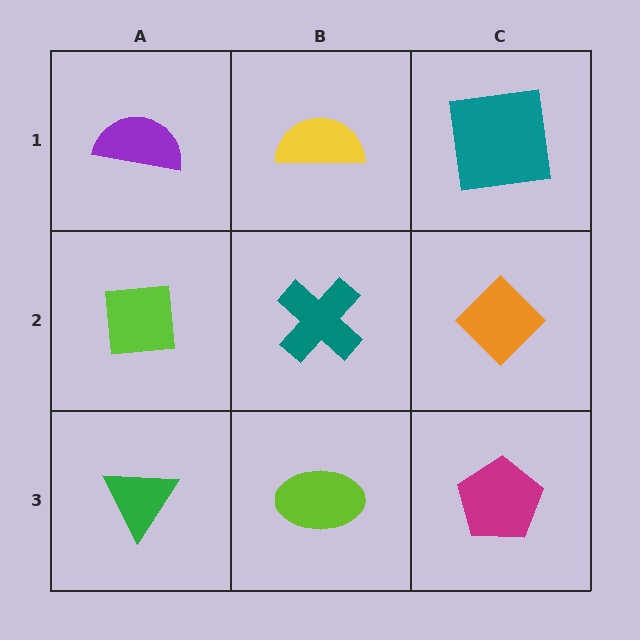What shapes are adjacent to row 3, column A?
A lime square (row 2, column A), a lime ellipse (row 3, column B).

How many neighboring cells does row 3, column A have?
2.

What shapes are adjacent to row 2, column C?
A teal square (row 1, column C), a magenta pentagon (row 3, column C), a teal cross (row 2, column B).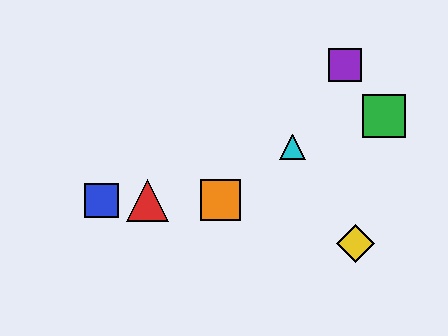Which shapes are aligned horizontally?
The red triangle, the blue square, the orange square are aligned horizontally.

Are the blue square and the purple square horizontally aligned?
No, the blue square is at y≈200 and the purple square is at y≈65.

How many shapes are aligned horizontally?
3 shapes (the red triangle, the blue square, the orange square) are aligned horizontally.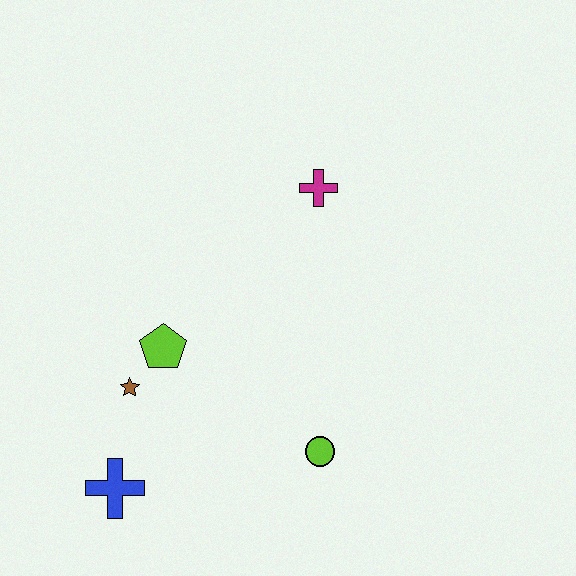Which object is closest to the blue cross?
The brown star is closest to the blue cross.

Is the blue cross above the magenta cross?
No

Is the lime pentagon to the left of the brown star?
No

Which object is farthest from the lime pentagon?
The magenta cross is farthest from the lime pentagon.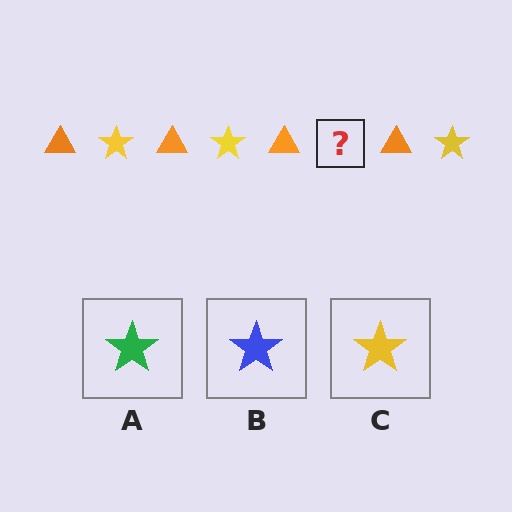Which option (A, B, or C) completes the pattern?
C.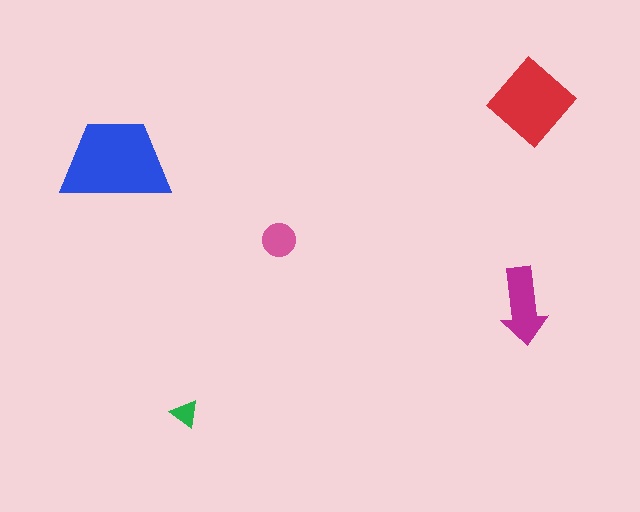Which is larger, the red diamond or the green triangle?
The red diamond.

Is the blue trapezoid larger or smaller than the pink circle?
Larger.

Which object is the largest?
The blue trapezoid.